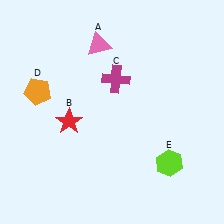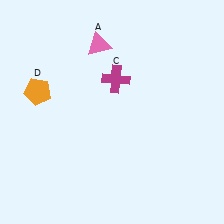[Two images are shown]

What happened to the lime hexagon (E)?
The lime hexagon (E) was removed in Image 2. It was in the bottom-right area of Image 1.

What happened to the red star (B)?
The red star (B) was removed in Image 2. It was in the bottom-left area of Image 1.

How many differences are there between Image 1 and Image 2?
There are 2 differences between the two images.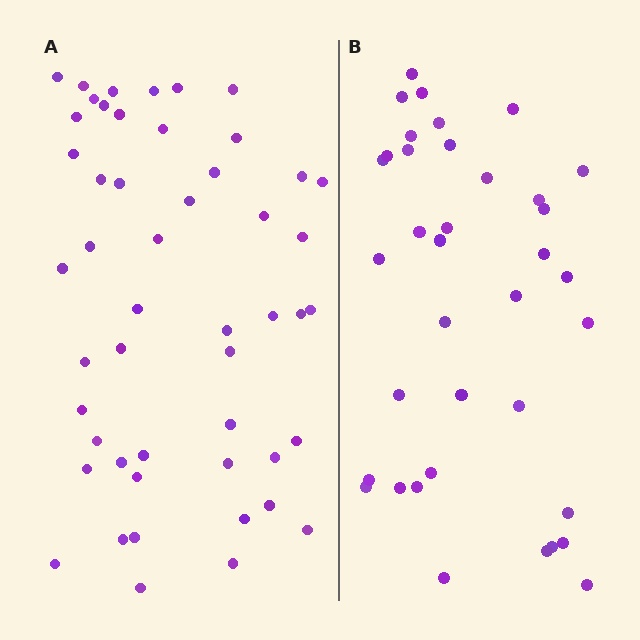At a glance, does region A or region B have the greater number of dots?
Region A (the left region) has more dots.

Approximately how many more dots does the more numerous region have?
Region A has approximately 15 more dots than region B.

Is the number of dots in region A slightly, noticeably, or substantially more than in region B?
Region A has noticeably more, but not dramatically so. The ratio is roughly 1.4 to 1.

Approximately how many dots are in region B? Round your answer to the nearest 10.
About 40 dots. (The exact count is 37, which rounds to 40.)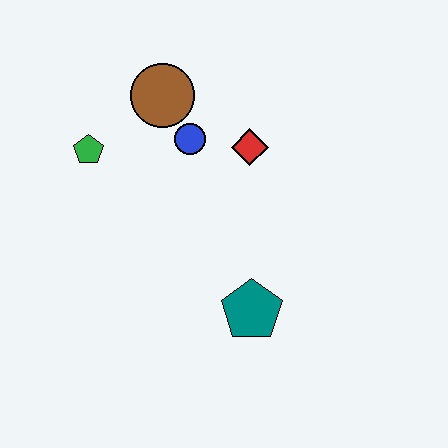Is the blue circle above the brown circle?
No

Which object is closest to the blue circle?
The brown circle is closest to the blue circle.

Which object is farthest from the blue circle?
The teal pentagon is farthest from the blue circle.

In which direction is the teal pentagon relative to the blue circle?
The teal pentagon is below the blue circle.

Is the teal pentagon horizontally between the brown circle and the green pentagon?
No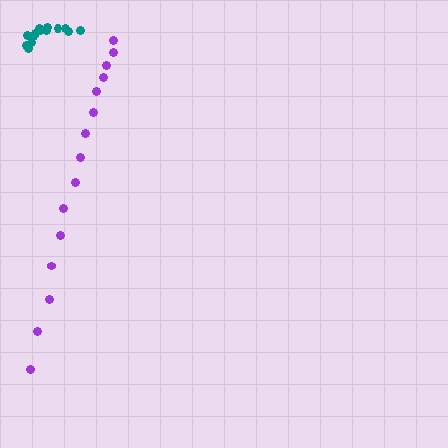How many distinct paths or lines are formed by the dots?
There are 2 distinct paths.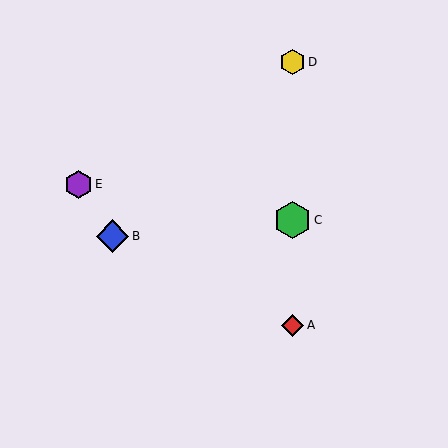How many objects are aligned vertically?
3 objects (A, C, D) are aligned vertically.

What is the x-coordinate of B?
Object B is at x≈112.